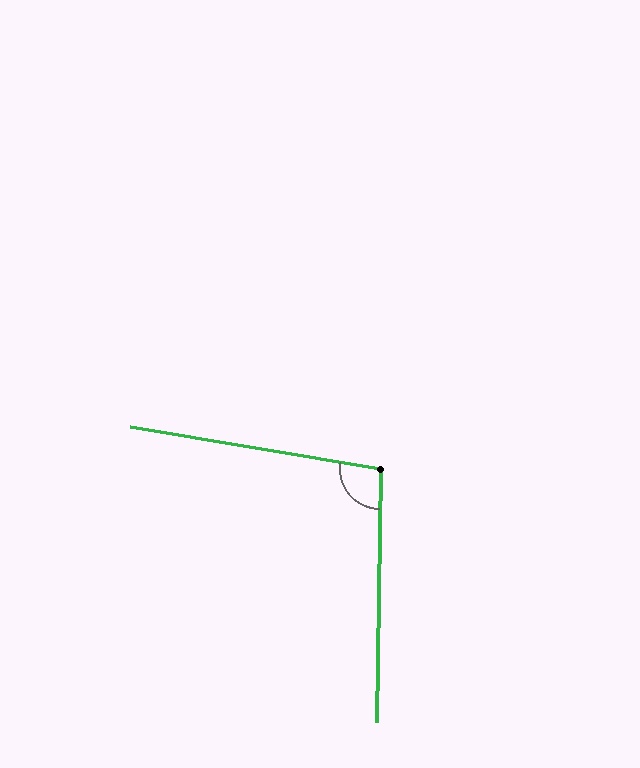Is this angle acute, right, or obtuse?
It is obtuse.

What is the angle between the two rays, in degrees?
Approximately 99 degrees.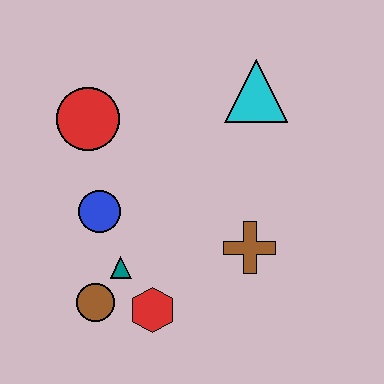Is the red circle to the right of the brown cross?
No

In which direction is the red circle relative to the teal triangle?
The red circle is above the teal triangle.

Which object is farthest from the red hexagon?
The cyan triangle is farthest from the red hexagon.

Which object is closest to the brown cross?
The red hexagon is closest to the brown cross.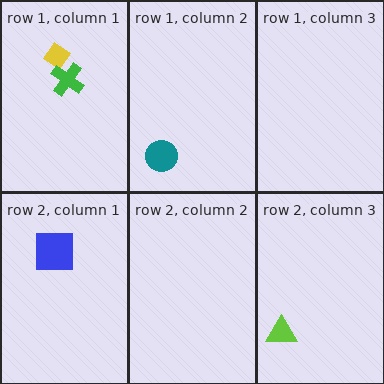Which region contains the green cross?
The row 1, column 1 region.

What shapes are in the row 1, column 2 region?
The teal circle.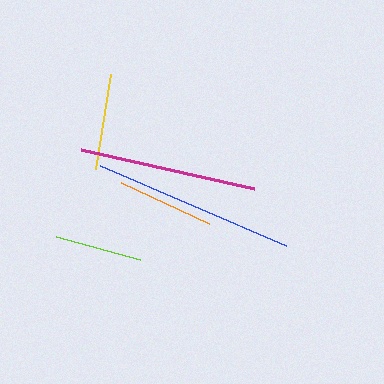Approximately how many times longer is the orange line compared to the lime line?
The orange line is approximately 1.1 times the length of the lime line.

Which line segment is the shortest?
The lime line is the shortest at approximately 87 pixels.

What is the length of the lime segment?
The lime segment is approximately 87 pixels long.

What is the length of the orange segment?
The orange segment is approximately 97 pixels long.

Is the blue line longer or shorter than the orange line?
The blue line is longer than the orange line.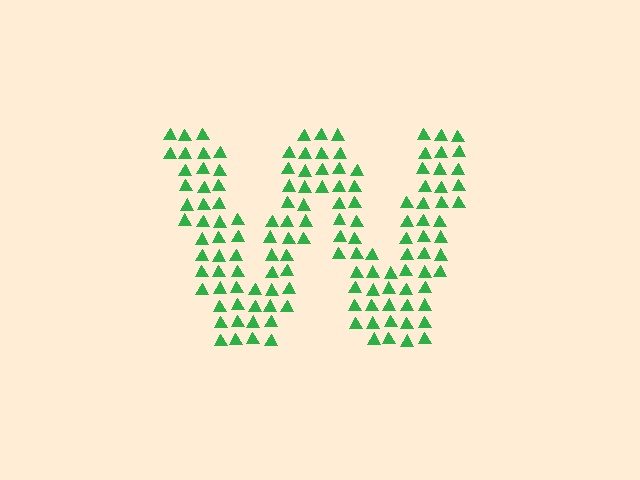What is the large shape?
The large shape is the letter W.